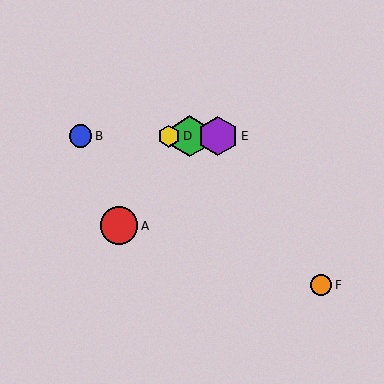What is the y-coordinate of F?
Object F is at y≈285.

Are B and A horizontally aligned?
No, B is at y≈136 and A is at y≈226.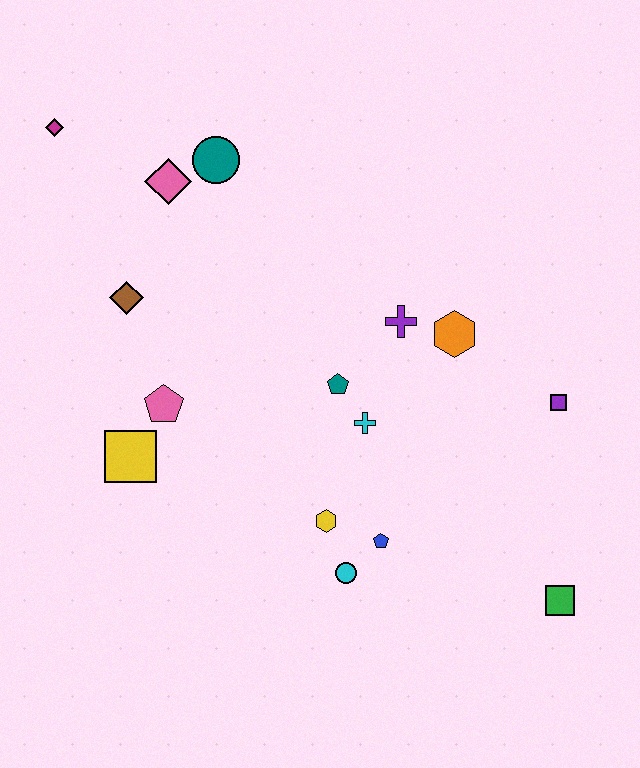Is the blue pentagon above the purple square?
No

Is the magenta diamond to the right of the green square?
No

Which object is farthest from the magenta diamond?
The green square is farthest from the magenta diamond.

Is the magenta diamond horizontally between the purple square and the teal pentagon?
No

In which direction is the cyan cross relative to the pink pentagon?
The cyan cross is to the right of the pink pentagon.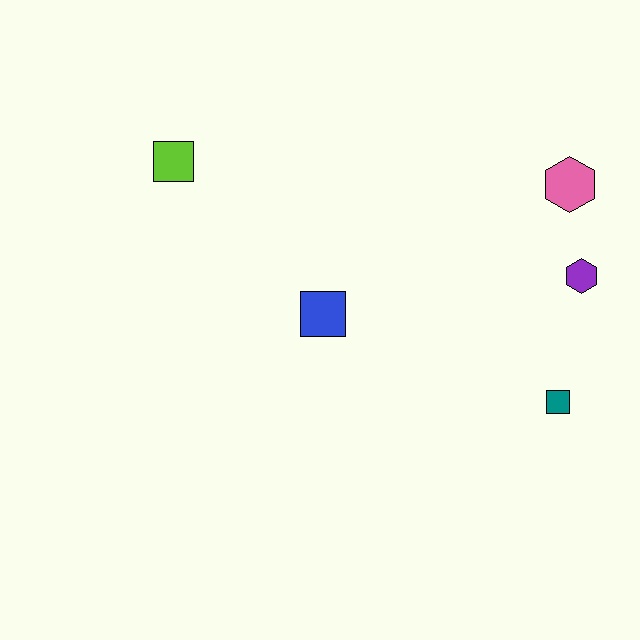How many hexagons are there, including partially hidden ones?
There are 2 hexagons.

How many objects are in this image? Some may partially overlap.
There are 5 objects.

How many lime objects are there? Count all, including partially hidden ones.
There is 1 lime object.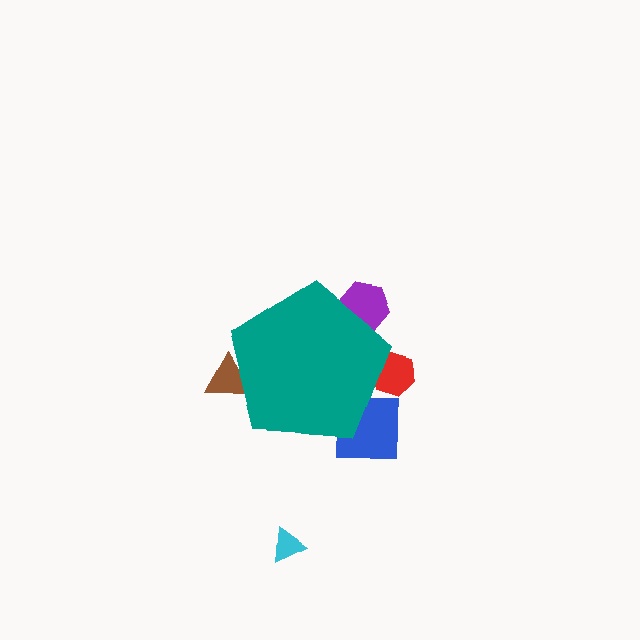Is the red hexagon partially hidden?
Yes, the red hexagon is partially hidden behind the teal pentagon.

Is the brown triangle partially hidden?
Yes, the brown triangle is partially hidden behind the teal pentagon.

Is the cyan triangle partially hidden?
No, the cyan triangle is fully visible.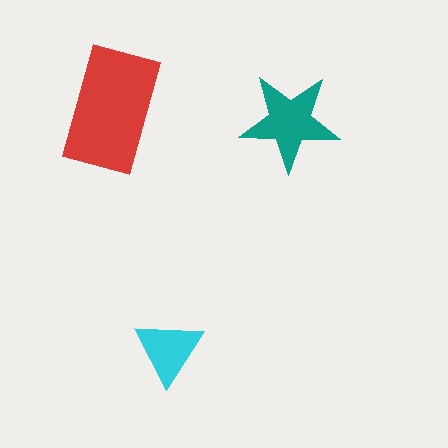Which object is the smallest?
The cyan triangle.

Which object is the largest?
The red rectangle.